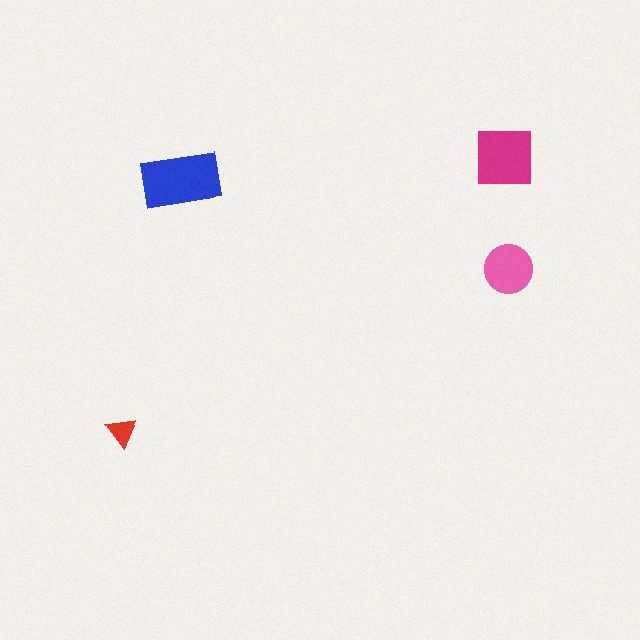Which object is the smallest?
The red triangle.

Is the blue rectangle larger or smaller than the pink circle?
Larger.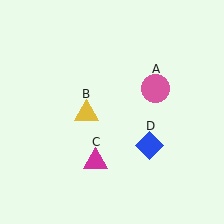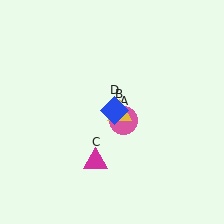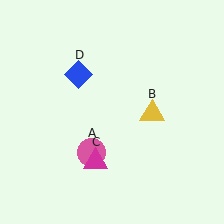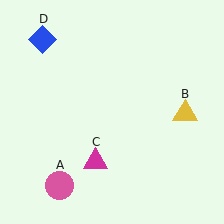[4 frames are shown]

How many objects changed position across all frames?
3 objects changed position: pink circle (object A), yellow triangle (object B), blue diamond (object D).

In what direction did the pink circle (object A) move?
The pink circle (object A) moved down and to the left.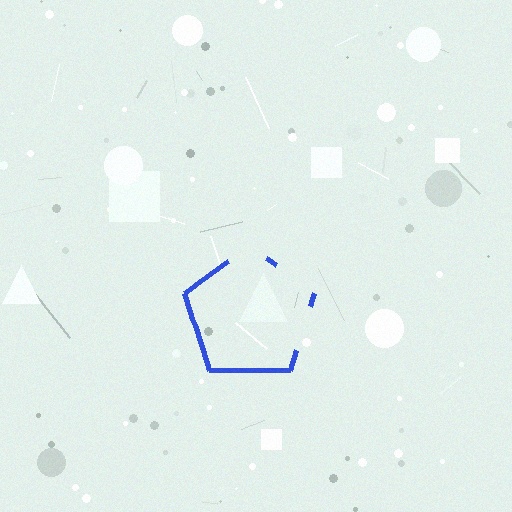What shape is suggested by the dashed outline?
The dashed outline suggests a pentagon.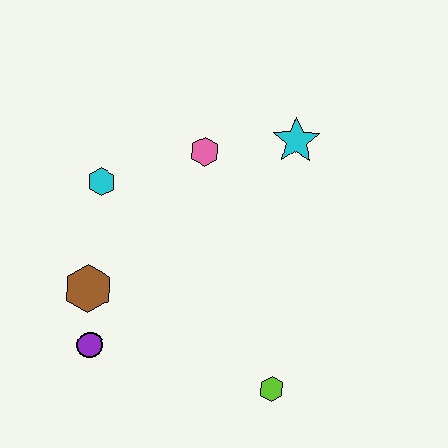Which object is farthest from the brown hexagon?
The cyan star is farthest from the brown hexagon.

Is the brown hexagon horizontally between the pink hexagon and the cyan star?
No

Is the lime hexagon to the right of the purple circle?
Yes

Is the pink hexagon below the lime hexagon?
No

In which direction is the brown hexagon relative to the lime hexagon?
The brown hexagon is to the left of the lime hexagon.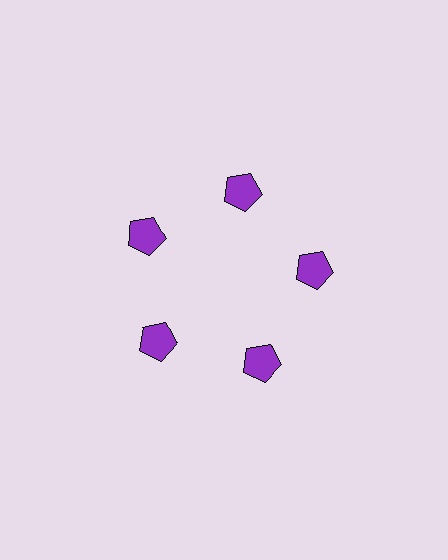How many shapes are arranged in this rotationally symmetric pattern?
There are 5 shapes, arranged in 5 groups of 1.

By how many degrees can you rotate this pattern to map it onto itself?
The pattern maps onto itself every 72 degrees of rotation.